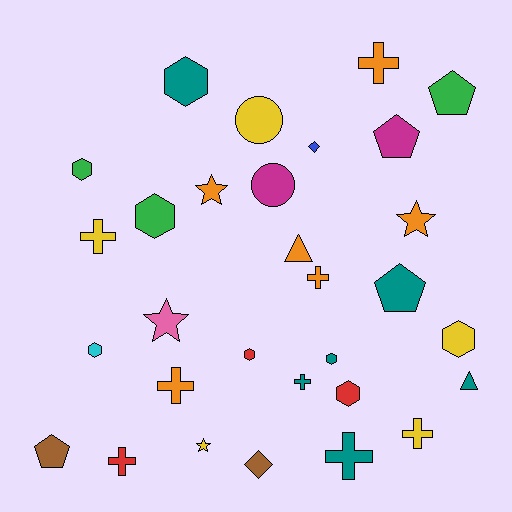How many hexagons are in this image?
There are 8 hexagons.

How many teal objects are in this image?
There are 6 teal objects.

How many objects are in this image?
There are 30 objects.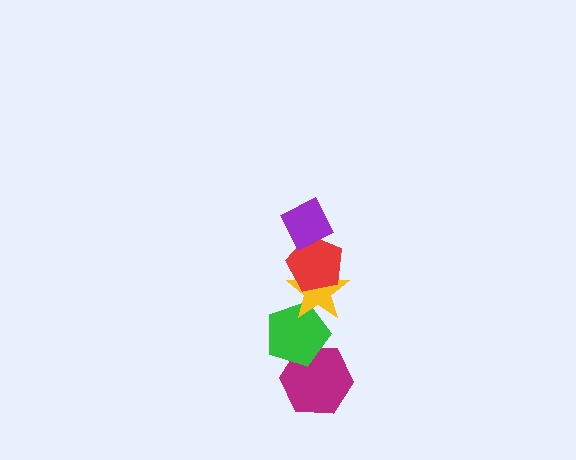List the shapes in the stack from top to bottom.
From top to bottom: the purple diamond, the red pentagon, the yellow star, the green pentagon, the magenta hexagon.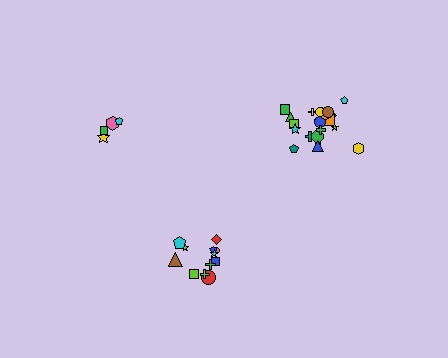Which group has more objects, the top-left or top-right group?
The top-right group.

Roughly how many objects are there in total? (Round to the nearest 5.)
Roughly 40 objects in total.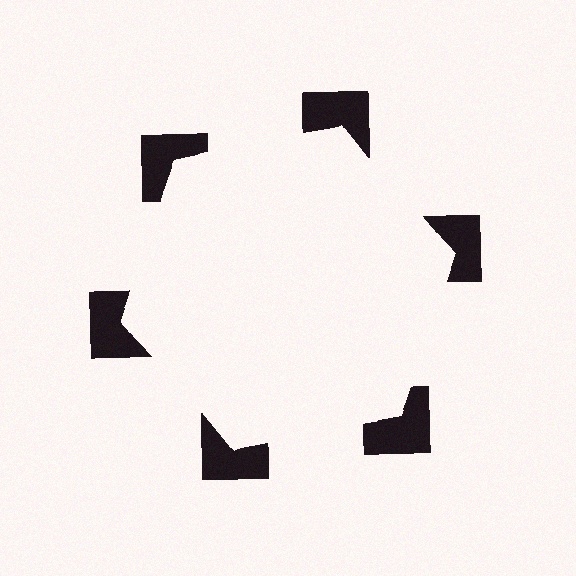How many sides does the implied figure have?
6 sides.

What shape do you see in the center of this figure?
An illusory hexagon — its edges are inferred from the aligned wedge cuts in the notched squares, not physically drawn.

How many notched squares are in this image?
There are 6 — one at each vertex of the illusory hexagon.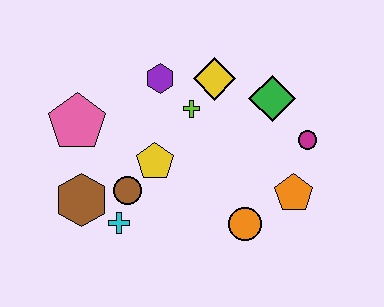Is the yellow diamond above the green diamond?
Yes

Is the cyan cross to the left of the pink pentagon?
No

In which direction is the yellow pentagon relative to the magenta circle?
The yellow pentagon is to the left of the magenta circle.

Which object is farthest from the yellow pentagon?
The magenta circle is farthest from the yellow pentagon.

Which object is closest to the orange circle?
The orange pentagon is closest to the orange circle.